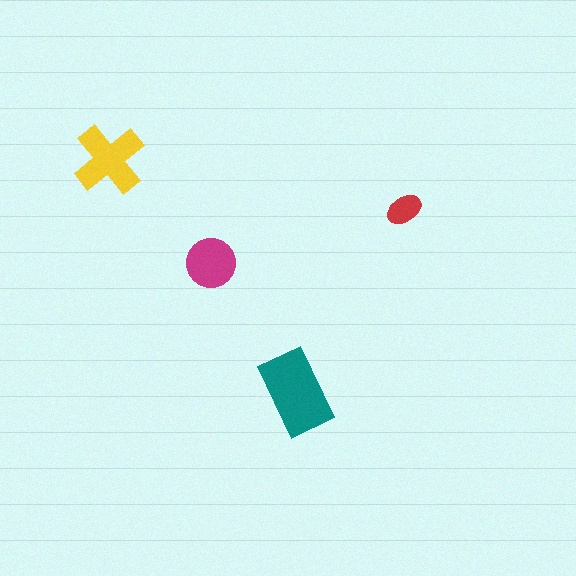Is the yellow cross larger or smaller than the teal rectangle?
Smaller.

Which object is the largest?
The teal rectangle.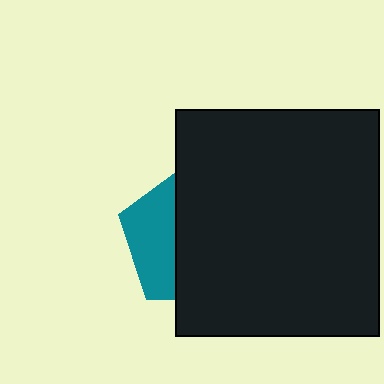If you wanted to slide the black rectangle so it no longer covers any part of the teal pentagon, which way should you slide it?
Slide it right — that is the most direct way to separate the two shapes.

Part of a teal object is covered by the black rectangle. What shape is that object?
It is a pentagon.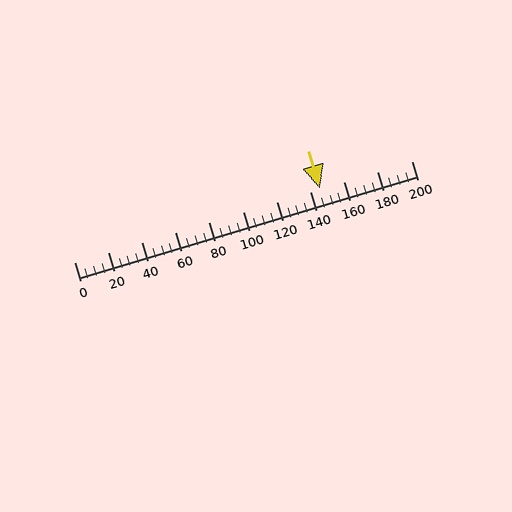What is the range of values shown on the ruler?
The ruler shows values from 0 to 200.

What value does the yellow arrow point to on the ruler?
The yellow arrow points to approximately 146.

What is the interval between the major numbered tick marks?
The major tick marks are spaced 20 units apart.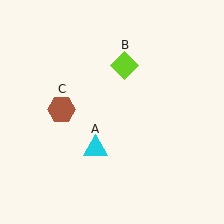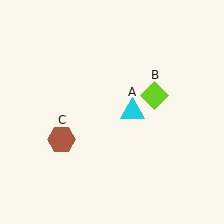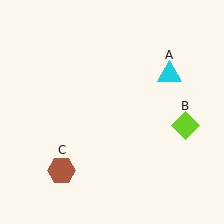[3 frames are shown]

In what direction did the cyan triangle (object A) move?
The cyan triangle (object A) moved up and to the right.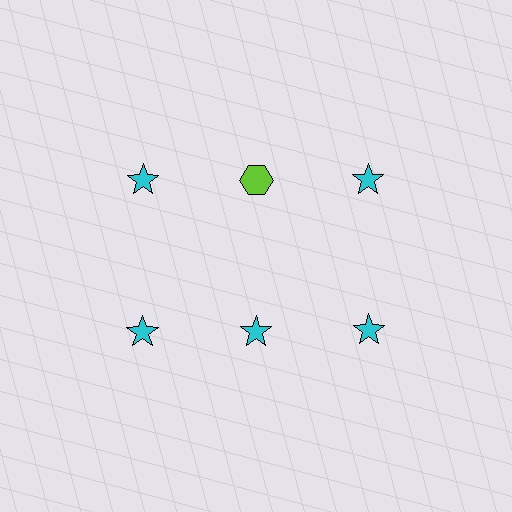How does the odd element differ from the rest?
It differs in both color (lime instead of cyan) and shape (hexagon instead of star).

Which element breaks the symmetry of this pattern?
The lime hexagon in the top row, second from left column breaks the symmetry. All other shapes are cyan stars.